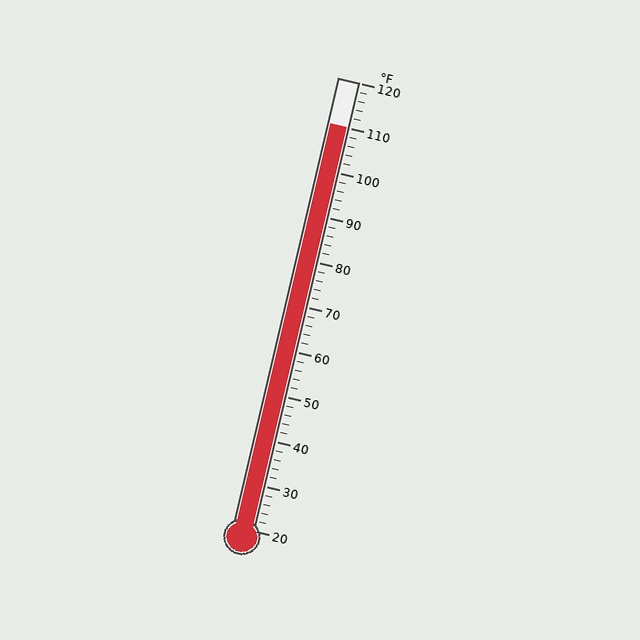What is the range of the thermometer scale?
The thermometer scale ranges from 20°F to 120°F.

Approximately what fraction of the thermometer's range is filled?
The thermometer is filled to approximately 90% of its range.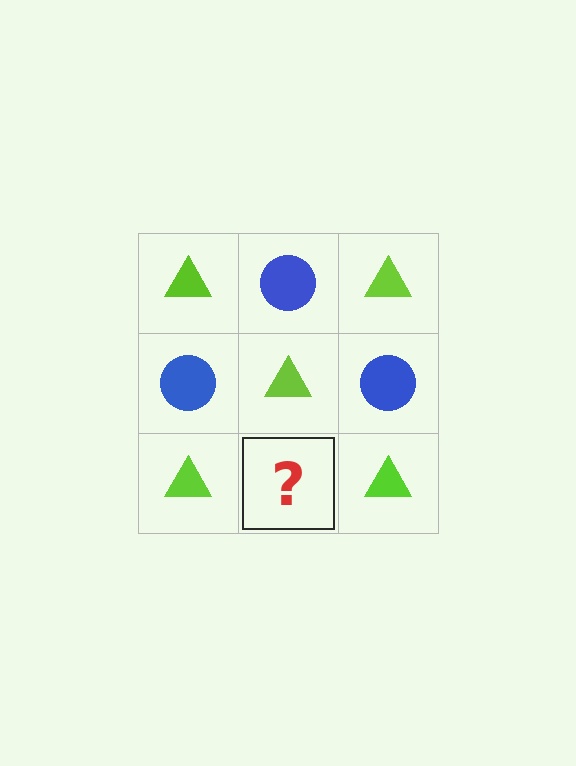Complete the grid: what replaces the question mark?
The question mark should be replaced with a blue circle.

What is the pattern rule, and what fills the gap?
The rule is that it alternates lime triangle and blue circle in a checkerboard pattern. The gap should be filled with a blue circle.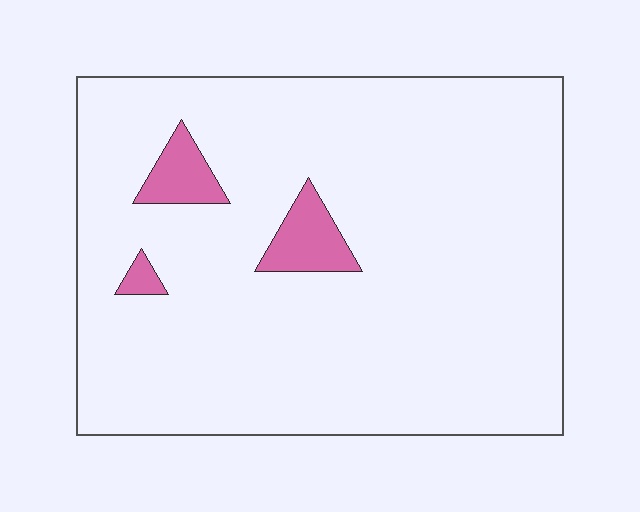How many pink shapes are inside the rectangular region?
3.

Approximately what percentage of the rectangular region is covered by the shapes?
Approximately 5%.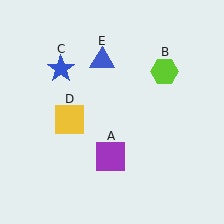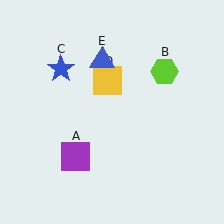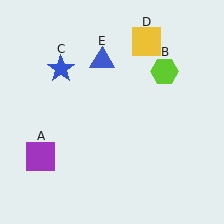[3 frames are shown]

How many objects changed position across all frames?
2 objects changed position: purple square (object A), yellow square (object D).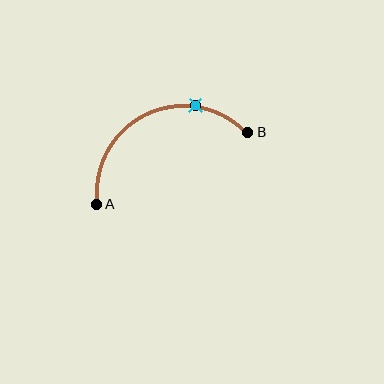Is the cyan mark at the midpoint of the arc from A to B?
No. The cyan mark lies on the arc but is closer to endpoint B. The arc midpoint would be at the point on the curve equidistant along the arc from both A and B.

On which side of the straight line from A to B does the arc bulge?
The arc bulges above the straight line connecting A and B.